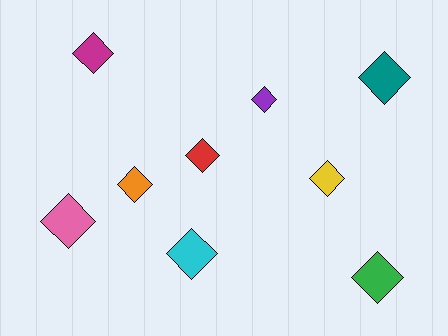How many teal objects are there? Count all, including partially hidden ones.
There is 1 teal object.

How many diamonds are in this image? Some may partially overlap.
There are 9 diamonds.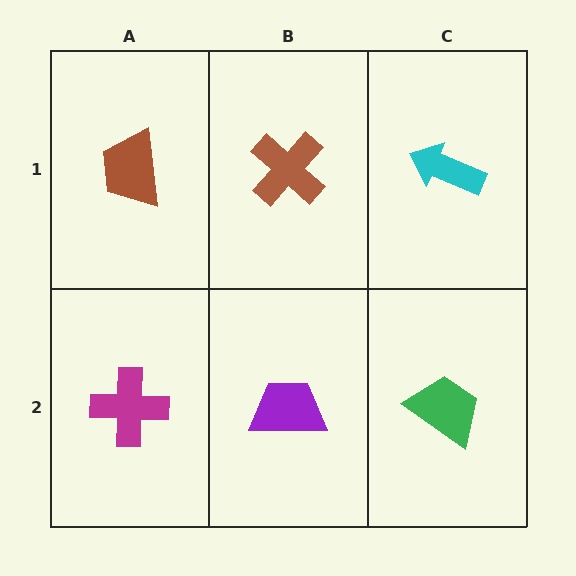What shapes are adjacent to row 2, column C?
A cyan arrow (row 1, column C), a purple trapezoid (row 2, column B).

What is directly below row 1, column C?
A green trapezoid.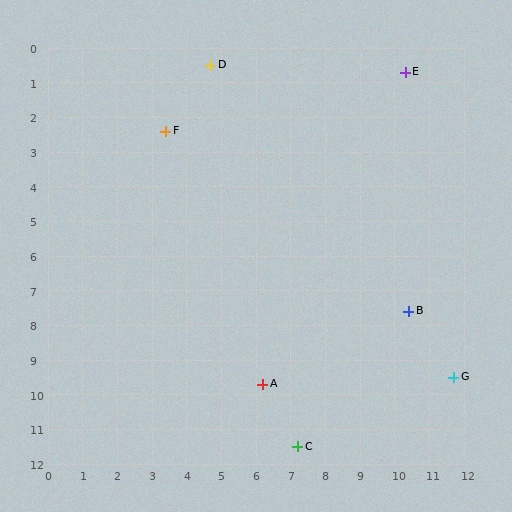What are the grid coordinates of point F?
Point F is at approximately (3.4, 2.4).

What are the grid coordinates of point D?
Point D is at approximately (4.7, 0.5).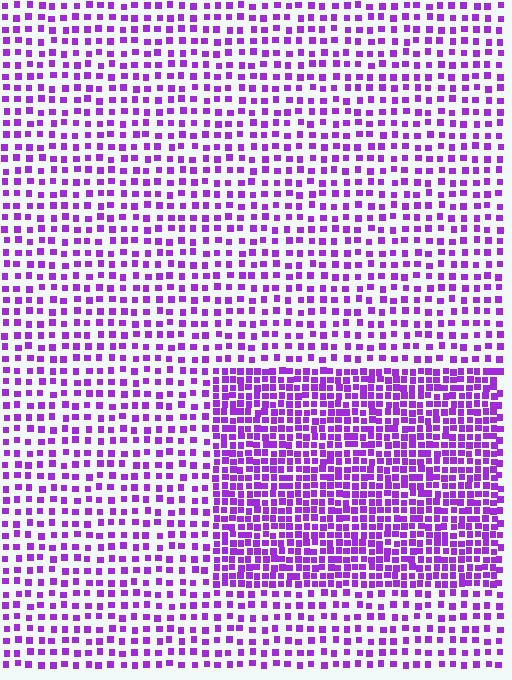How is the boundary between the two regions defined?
The boundary is defined by a change in element density (approximately 2.1x ratio). All elements are the same color, size, and shape.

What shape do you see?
I see a rectangle.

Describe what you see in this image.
The image contains small purple elements arranged at two different densities. A rectangle-shaped region is visible where the elements are more densely packed than the surrounding area.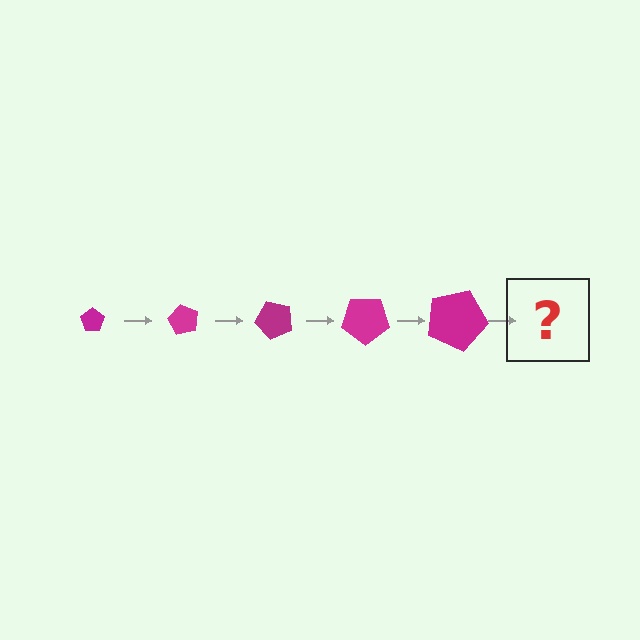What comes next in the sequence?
The next element should be a pentagon, larger than the previous one and rotated 300 degrees from the start.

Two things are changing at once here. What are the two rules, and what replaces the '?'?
The two rules are that the pentagon grows larger each step and it rotates 60 degrees each step. The '?' should be a pentagon, larger than the previous one and rotated 300 degrees from the start.